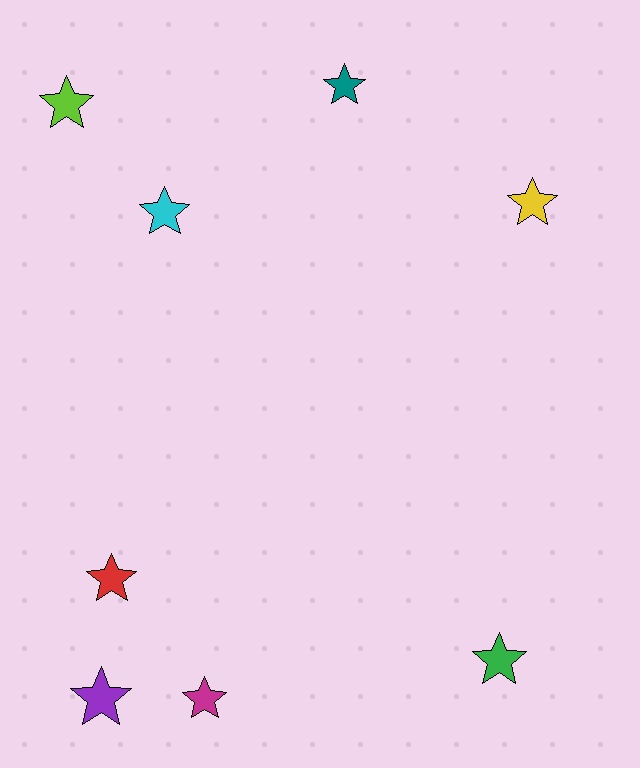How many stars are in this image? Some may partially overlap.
There are 8 stars.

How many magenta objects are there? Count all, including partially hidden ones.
There is 1 magenta object.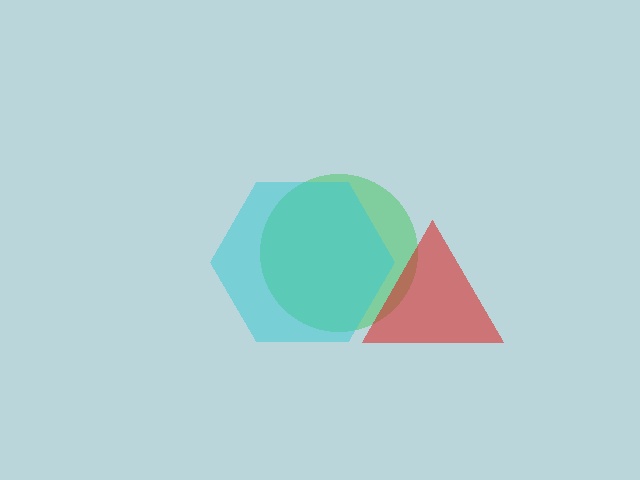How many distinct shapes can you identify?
There are 3 distinct shapes: a green circle, a red triangle, a cyan hexagon.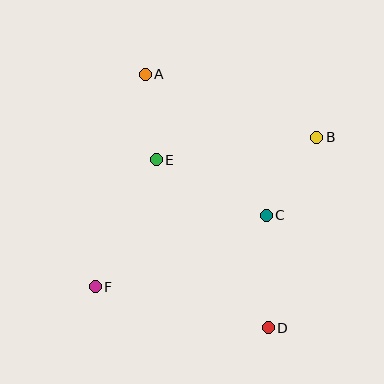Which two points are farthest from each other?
Points A and D are farthest from each other.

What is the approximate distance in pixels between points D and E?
The distance between D and E is approximately 202 pixels.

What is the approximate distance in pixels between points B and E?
The distance between B and E is approximately 162 pixels.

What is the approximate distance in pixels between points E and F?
The distance between E and F is approximately 141 pixels.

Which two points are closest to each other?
Points A and E are closest to each other.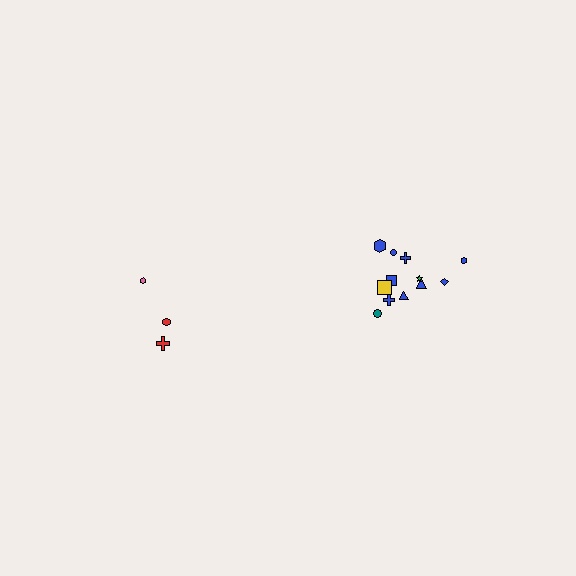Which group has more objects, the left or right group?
The right group.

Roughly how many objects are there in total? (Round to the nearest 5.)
Roughly 15 objects in total.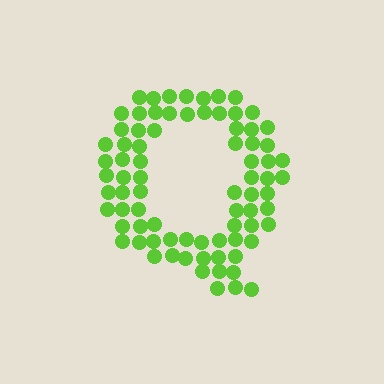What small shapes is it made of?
It is made of small circles.